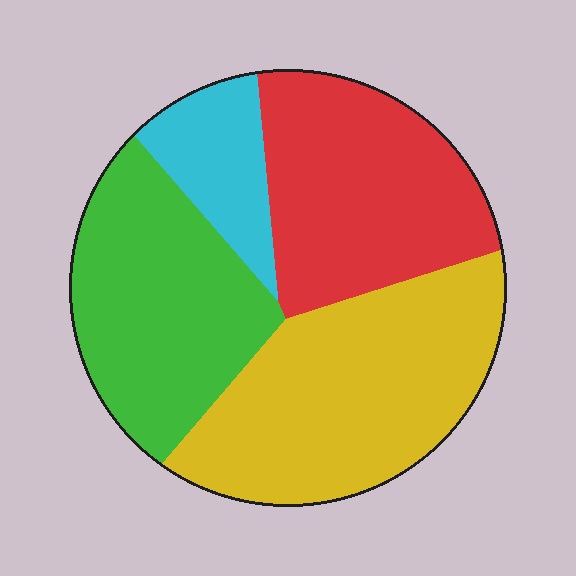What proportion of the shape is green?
Green takes up between a quarter and a half of the shape.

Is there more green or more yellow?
Yellow.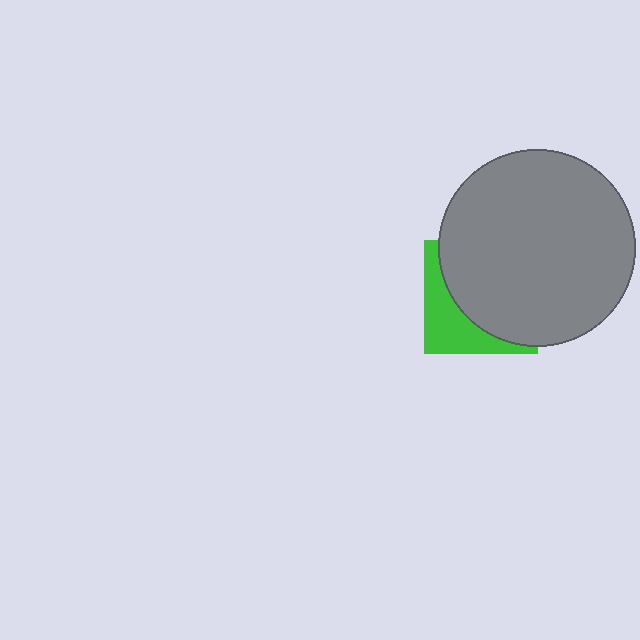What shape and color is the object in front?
The object in front is a gray circle.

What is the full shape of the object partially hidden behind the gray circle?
The partially hidden object is a green square.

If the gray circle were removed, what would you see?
You would see the complete green square.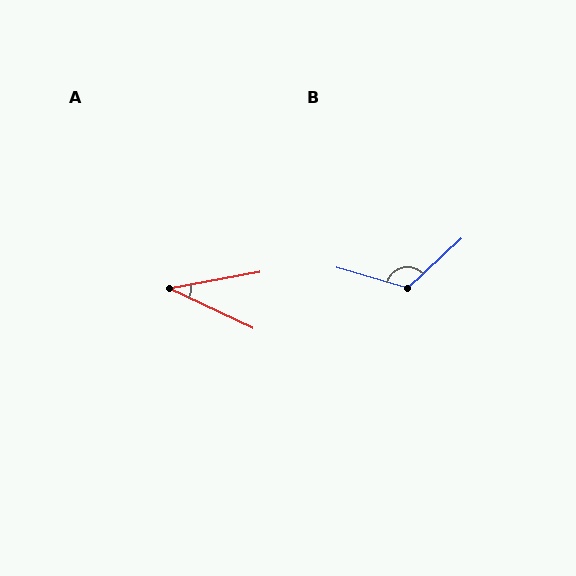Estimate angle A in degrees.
Approximately 35 degrees.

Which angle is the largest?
B, at approximately 121 degrees.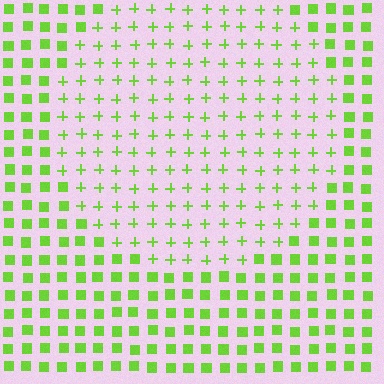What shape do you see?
I see a circle.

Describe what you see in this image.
The image is filled with small lime elements arranged in a uniform grid. A circle-shaped region contains plus signs, while the surrounding area contains squares. The boundary is defined purely by the change in element shape.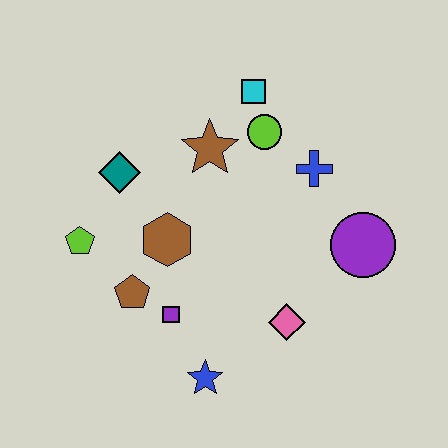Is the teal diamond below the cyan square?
Yes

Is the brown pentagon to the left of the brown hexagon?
Yes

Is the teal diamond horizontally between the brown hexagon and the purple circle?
No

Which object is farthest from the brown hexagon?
The purple circle is farthest from the brown hexagon.